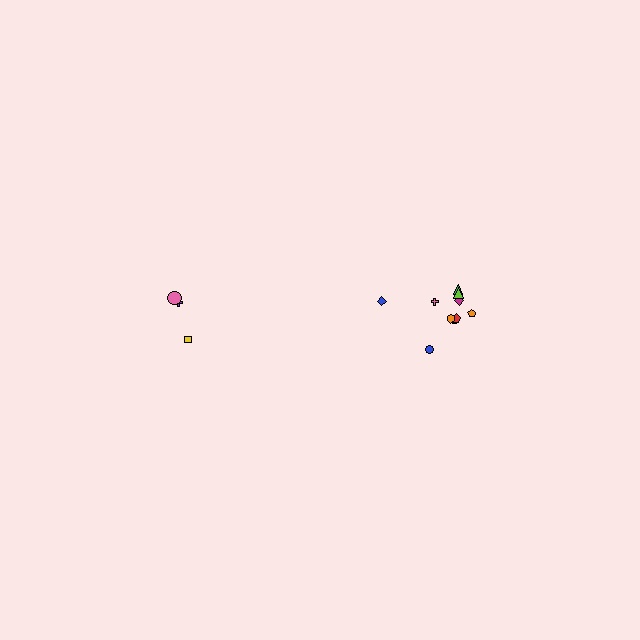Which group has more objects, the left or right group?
The right group.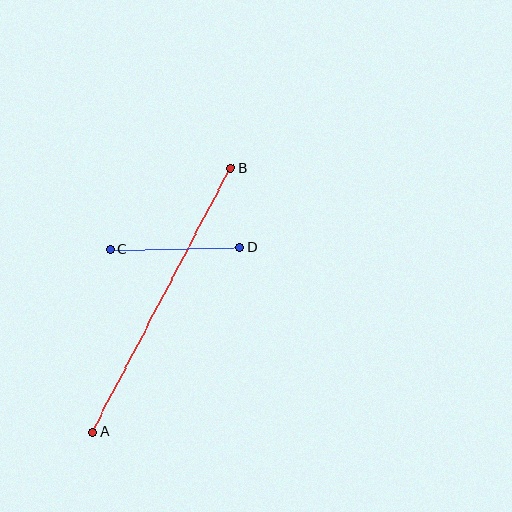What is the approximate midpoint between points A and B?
The midpoint is at approximately (162, 300) pixels.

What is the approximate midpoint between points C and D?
The midpoint is at approximately (175, 249) pixels.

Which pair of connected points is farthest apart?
Points A and B are farthest apart.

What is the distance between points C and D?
The distance is approximately 130 pixels.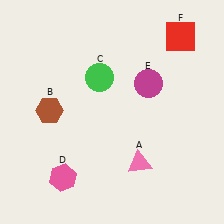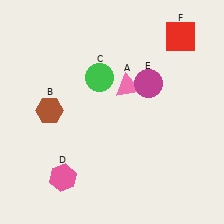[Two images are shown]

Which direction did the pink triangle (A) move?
The pink triangle (A) moved up.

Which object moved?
The pink triangle (A) moved up.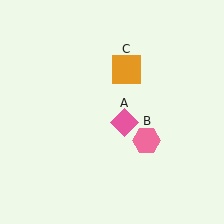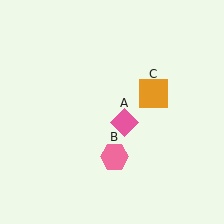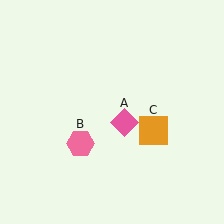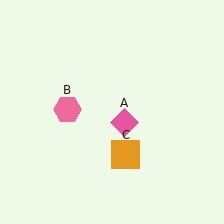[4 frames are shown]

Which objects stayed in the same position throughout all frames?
Pink diamond (object A) remained stationary.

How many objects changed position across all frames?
2 objects changed position: pink hexagon (object B), orange square (object C).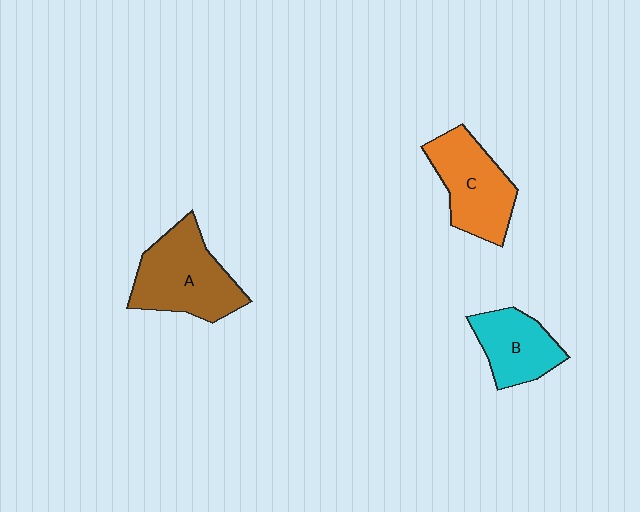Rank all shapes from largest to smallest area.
From largest to smallest: A (brown), C (orange), B (cyan).